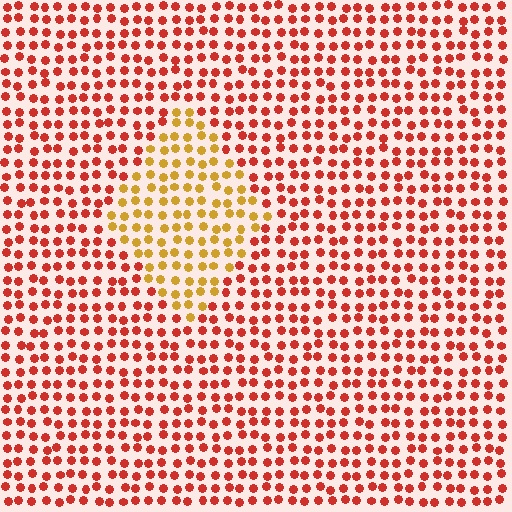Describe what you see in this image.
The image is filled with small red elements in a uniform arrangement. A diamond-shaped region is visible where the elements are tinted to a slightly different hue, forming a subtle color boundary.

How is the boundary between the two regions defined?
The boundary is defined purely by a slight shift in hue (about 41 degrees). Spacing, size, and orientation are identical on both sides.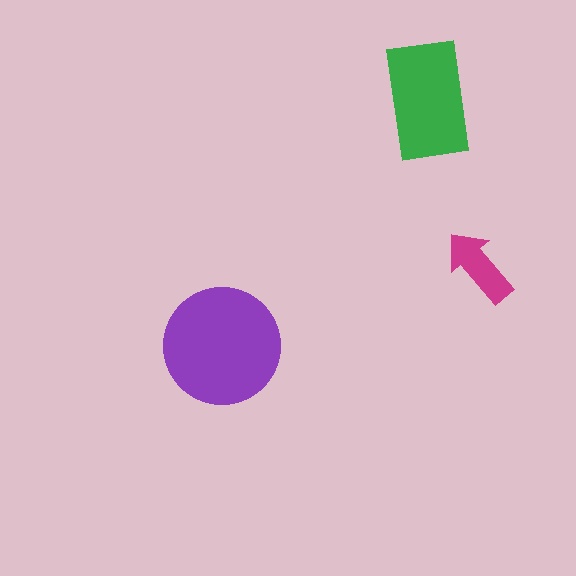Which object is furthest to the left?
The purple circle is leftmost.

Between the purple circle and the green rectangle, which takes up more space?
The purple circle.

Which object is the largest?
The purple circle.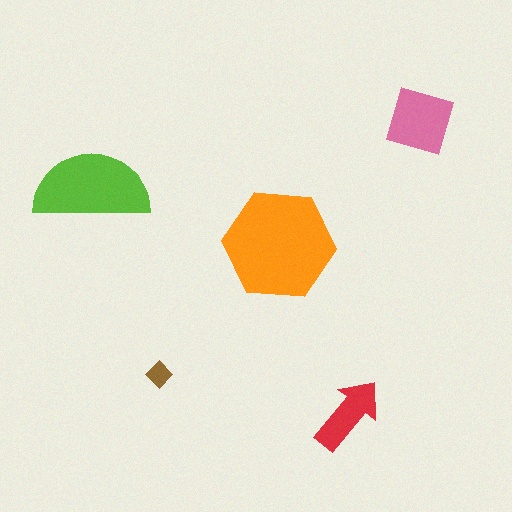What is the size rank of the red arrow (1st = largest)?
4th.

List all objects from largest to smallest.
The orange hexagon, the lime semicircle, the pink square, the red arrow, the brown diamond.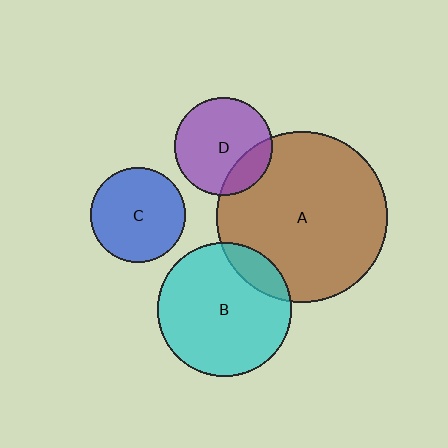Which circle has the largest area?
Circle A (brown).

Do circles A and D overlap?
Yes.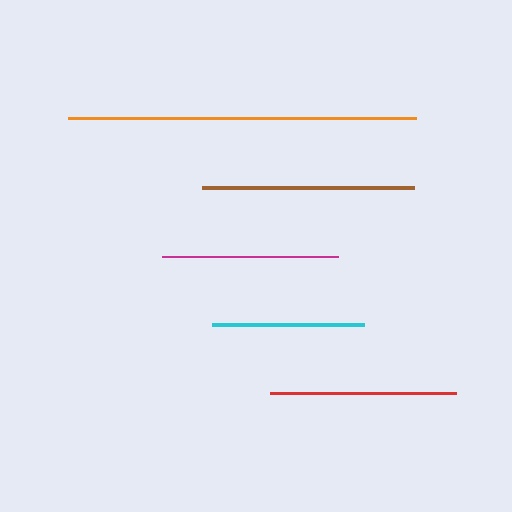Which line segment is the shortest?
The cyan line is the shortest at approximately 152 pixels.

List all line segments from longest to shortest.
From longest to shortest: orange, brown, red, magenta, cyan.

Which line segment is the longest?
The orange line is the longest at approximately 348 pixels.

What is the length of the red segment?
The red segment is approximately 185 pixels long.